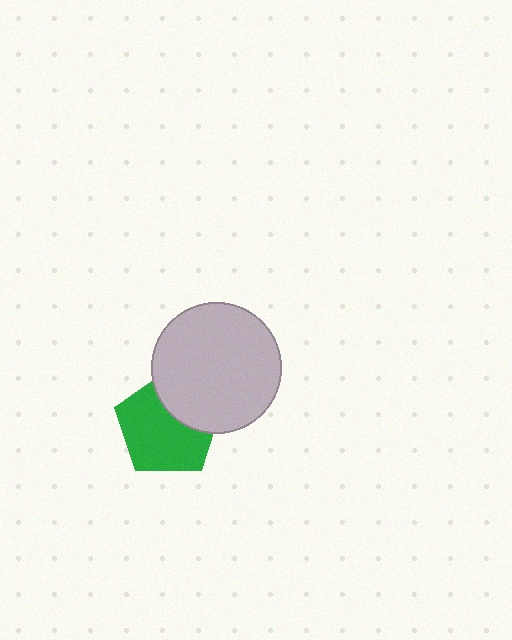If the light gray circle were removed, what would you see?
You would see the complete green pentagon.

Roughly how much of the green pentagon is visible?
Most of it is visible (roughly 68%).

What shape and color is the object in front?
The object in front is a light gray circle.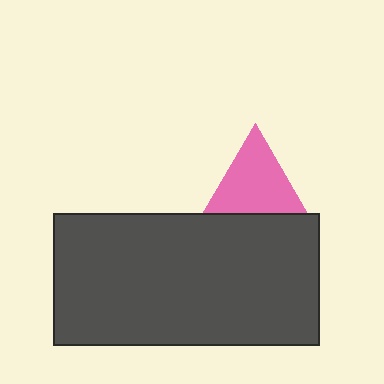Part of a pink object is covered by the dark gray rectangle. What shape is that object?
It is a triangle.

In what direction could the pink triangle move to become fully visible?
The pink triangle could move up. That would shift it out from behind the dark gray rectangle entirely.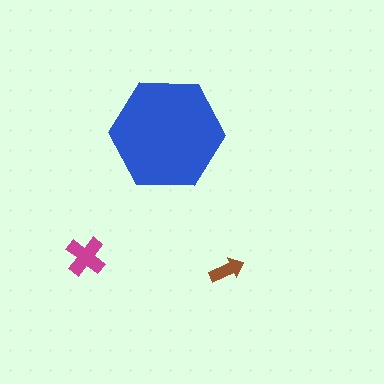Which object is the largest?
The blue hexagon.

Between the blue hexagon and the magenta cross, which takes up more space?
The blue hexagon.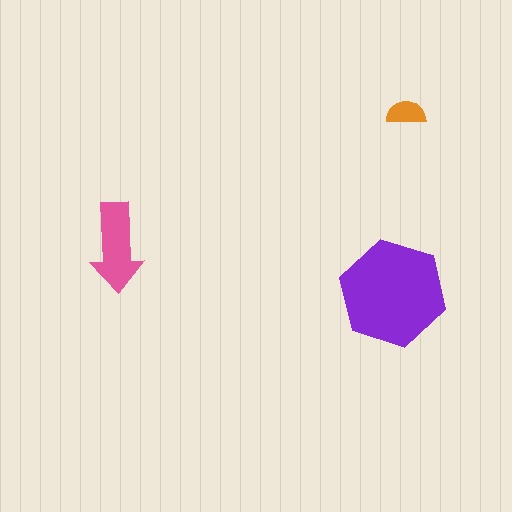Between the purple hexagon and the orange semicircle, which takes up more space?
The purple hexagon.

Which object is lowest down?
The purple hexagon is bottommost.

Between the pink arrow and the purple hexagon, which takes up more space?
The purple hexagon.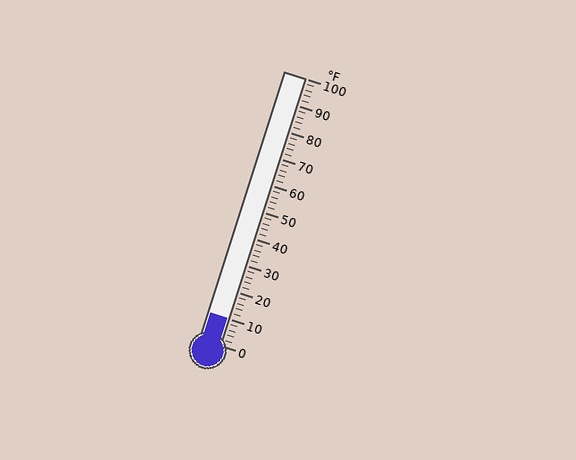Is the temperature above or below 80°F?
The temperature is below 80°F.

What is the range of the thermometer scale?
The thermometer scale ranges from 0°F to 100°F.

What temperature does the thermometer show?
The thermometer shows approximately 10°F.